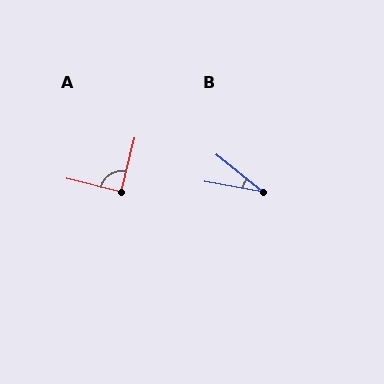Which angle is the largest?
A, at approximately 90 degrees.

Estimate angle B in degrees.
Approximately 29 degrees.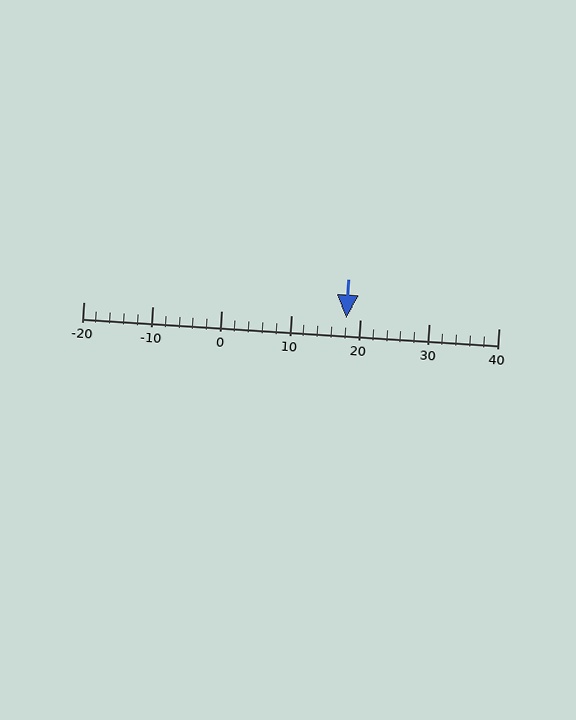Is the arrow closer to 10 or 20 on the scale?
The arrow is closer to 20.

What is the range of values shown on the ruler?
The ruler shows values from -20 to 40.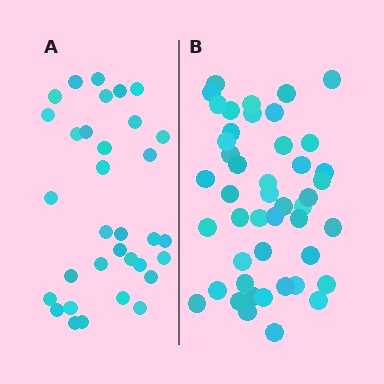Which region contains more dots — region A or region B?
Region B (the right region) has more dots.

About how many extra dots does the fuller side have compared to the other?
Region B has approximately 15 more dots than region A.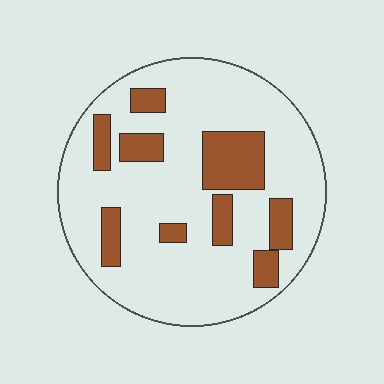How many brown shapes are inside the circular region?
9.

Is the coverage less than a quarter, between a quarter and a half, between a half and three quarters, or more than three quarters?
Less than a quarter.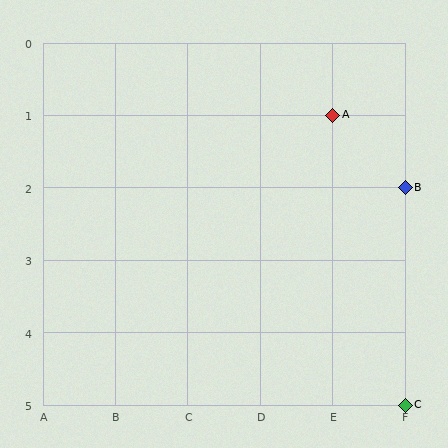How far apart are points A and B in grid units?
Points A and B are 1 column and 1 row apart (about 1.4 grid units diagonally).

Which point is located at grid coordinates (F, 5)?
Point C is at (F, 5).